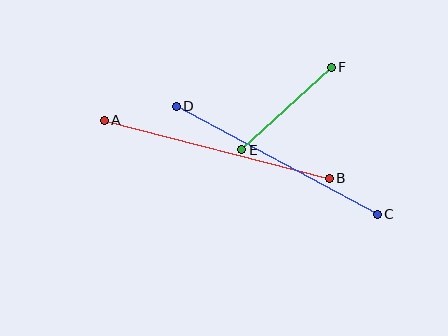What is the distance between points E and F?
The distance is approximately 121 pixels.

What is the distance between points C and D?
The distance is approximately 228 pixels.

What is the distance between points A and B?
The distance is approximately 232 pixels.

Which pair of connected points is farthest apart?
Points A and B are farthest apart.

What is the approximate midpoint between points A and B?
The midpoint is at approximately (217, 149) pixels.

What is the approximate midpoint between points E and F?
The midpoint is at approximately (286, 109) pixels.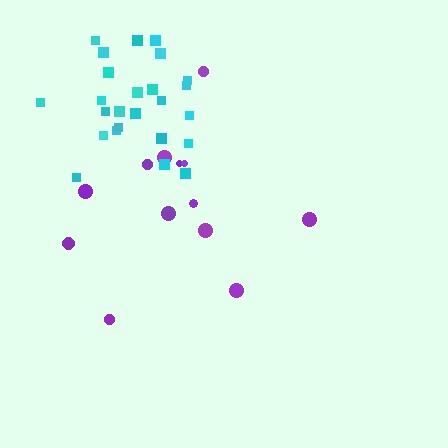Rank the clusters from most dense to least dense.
cyan, purple.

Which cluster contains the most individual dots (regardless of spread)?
Cyan (25).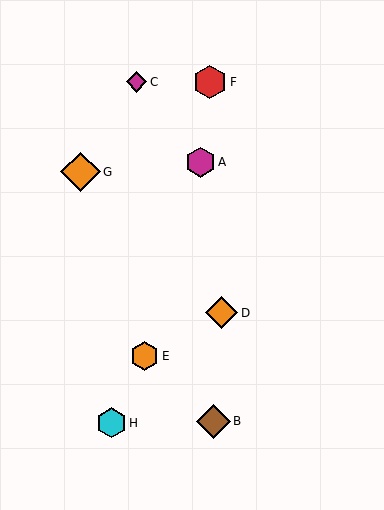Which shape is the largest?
The orange diamond (labeled G) is the largest.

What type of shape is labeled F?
Shape F is a red hexagon.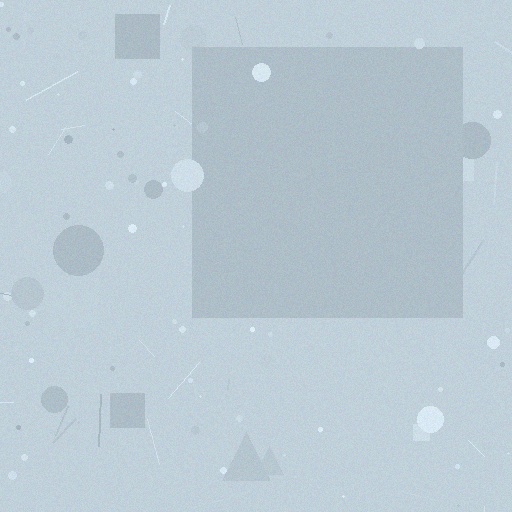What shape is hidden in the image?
A square is hidden in the image.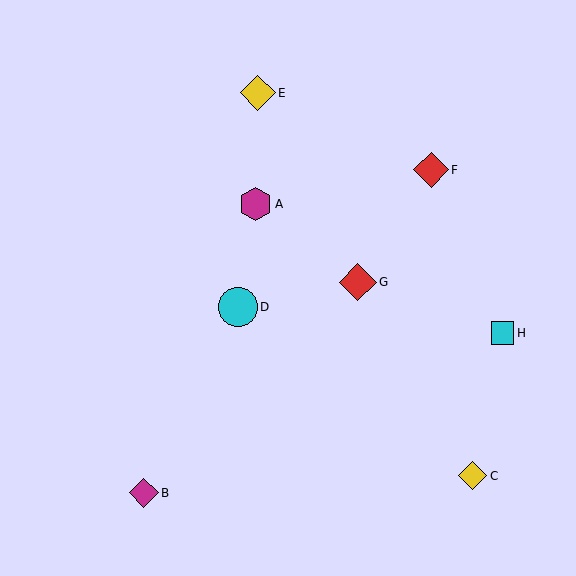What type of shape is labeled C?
Shape C is a yellow diamond.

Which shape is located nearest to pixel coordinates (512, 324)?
The cyan square (labeled H) at (503, 333) is nearest to that location.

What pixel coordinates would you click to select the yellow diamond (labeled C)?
Click at (473, 476) to select the yellow diamond C.